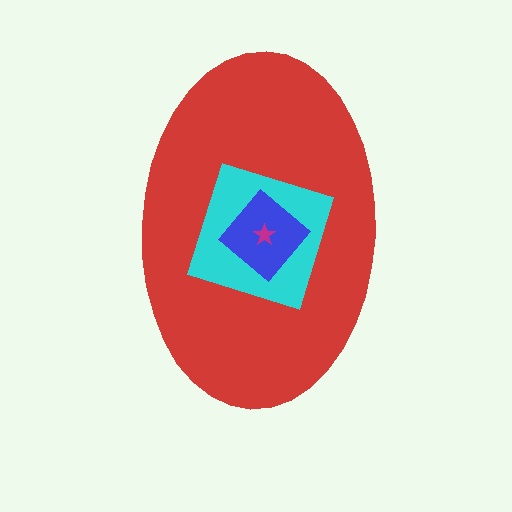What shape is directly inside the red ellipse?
The cyan square.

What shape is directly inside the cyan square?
The blue diamond.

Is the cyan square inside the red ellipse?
Yes.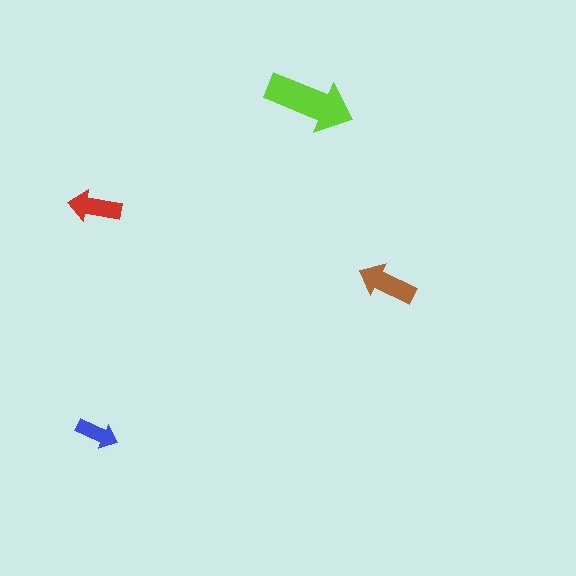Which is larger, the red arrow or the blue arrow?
The red one.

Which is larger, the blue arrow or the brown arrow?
The brown one.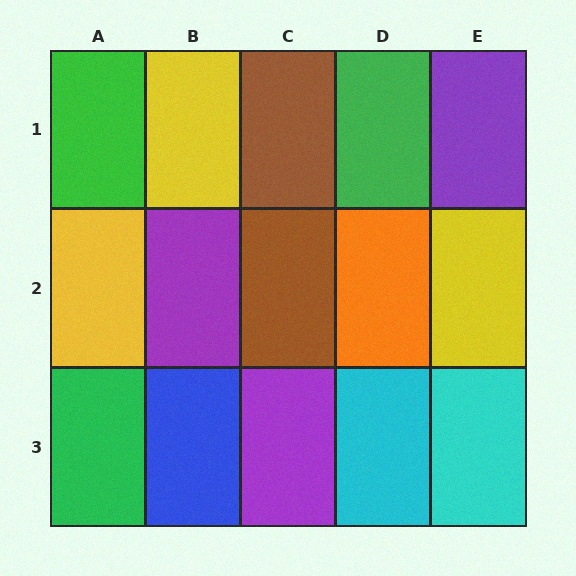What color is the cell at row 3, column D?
Cyan.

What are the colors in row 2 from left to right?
Yellow, purple, brown, orange, yellow.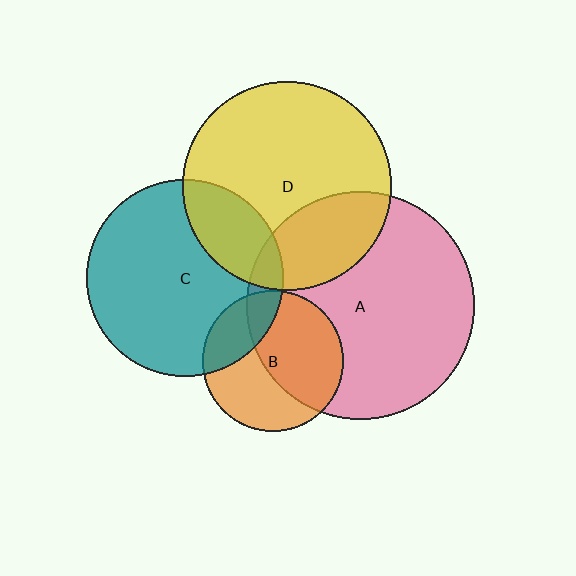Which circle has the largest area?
Circle A (pink).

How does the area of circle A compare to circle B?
Approximately 2.6 times.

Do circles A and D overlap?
Yes.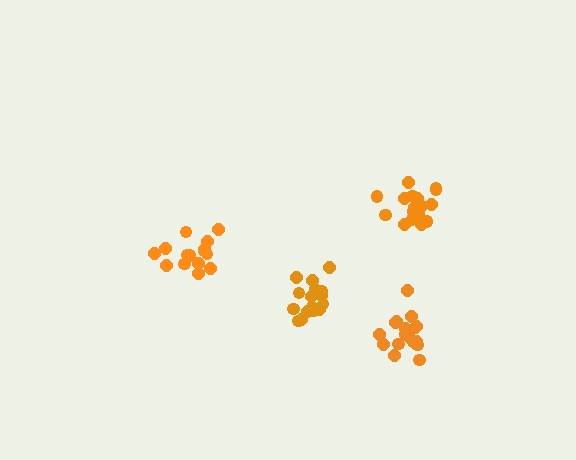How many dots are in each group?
Group 1: 18 dots, Group 2: 17 dots, Group 3: 17 dots, Group 4: 15 dots (67 total).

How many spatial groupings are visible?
There are 4 spatial groupings.